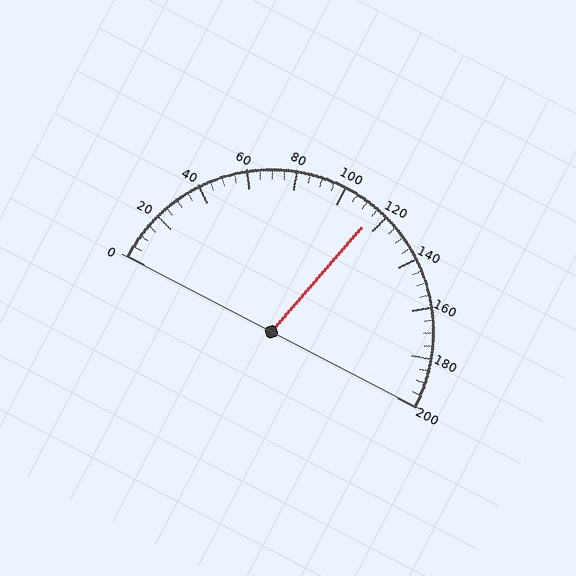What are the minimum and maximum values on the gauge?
The gauge ranges from 0 to 200.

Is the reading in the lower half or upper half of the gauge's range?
The reading is in the upper half of the range (0 to 200).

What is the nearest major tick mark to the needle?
The nearest major tick mark is 120.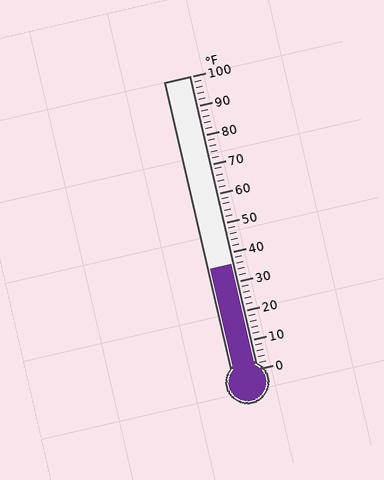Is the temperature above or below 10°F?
The temperature is above 10°F.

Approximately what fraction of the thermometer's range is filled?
The thermometer is filled to approximately 35% of its range.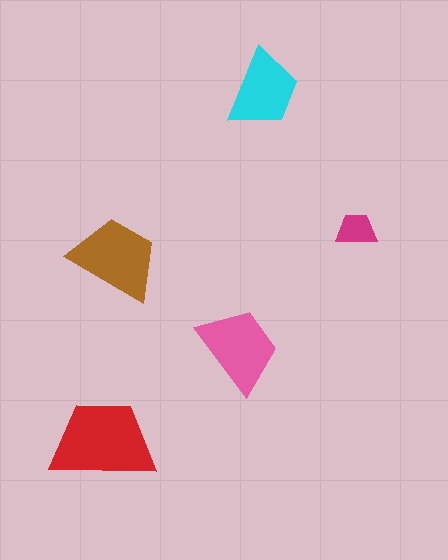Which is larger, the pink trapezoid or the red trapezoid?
The red one.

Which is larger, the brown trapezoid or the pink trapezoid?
The brown one.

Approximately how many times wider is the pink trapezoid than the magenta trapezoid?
About 2 times wider.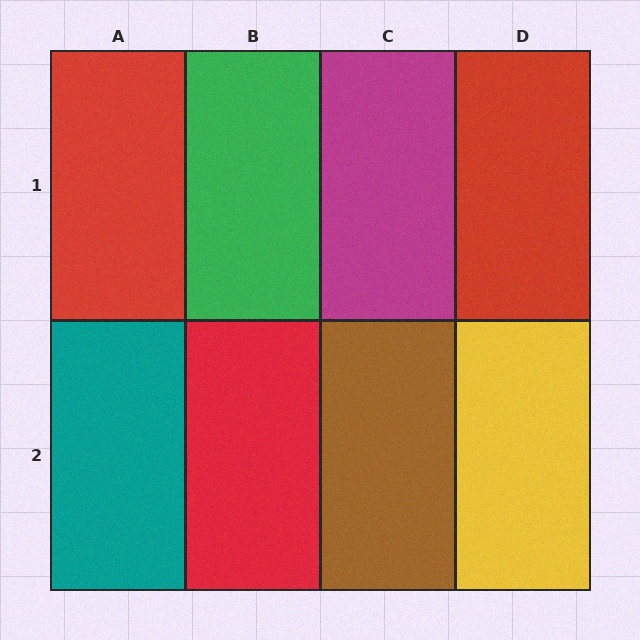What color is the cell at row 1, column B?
Green.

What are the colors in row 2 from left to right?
Teal, red, brown, yellow.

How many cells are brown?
1 cell is brown.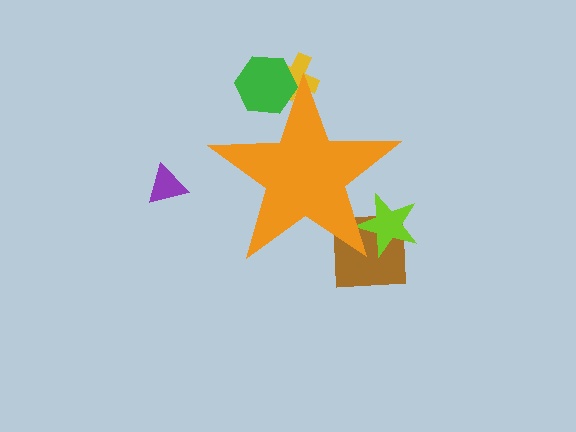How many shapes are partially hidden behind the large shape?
4 shapes are partially hidden.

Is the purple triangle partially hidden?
No, the purple triangle is fully visible.